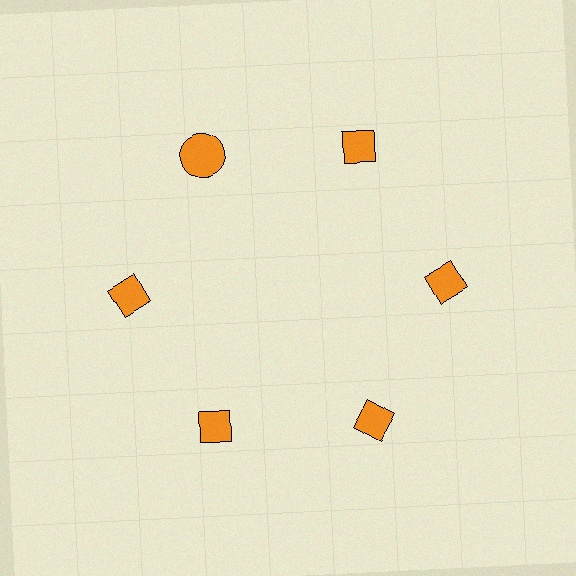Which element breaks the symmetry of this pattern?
The orange circle at roughly the 11 o'clock position breaks the symmetry. All other shapes are orange diamonds.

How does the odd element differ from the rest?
It has a different shape: circle instead of diamond.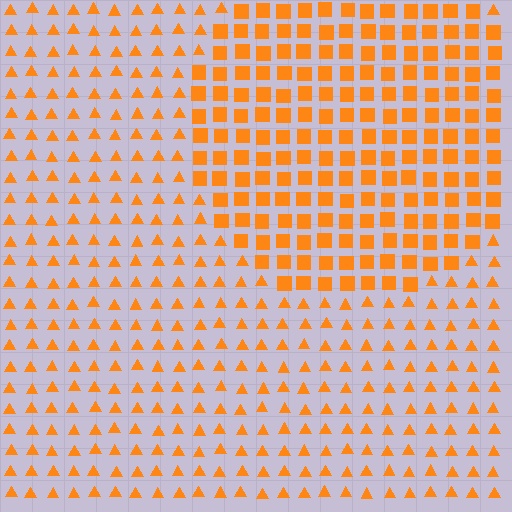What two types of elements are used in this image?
The image uses squares inside the circle region and triangles outside it.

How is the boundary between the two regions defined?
The boundary is defined by a change in element shape: squares inside vs. triangles outside. All elements share the same color and spacing.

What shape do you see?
I see a circle.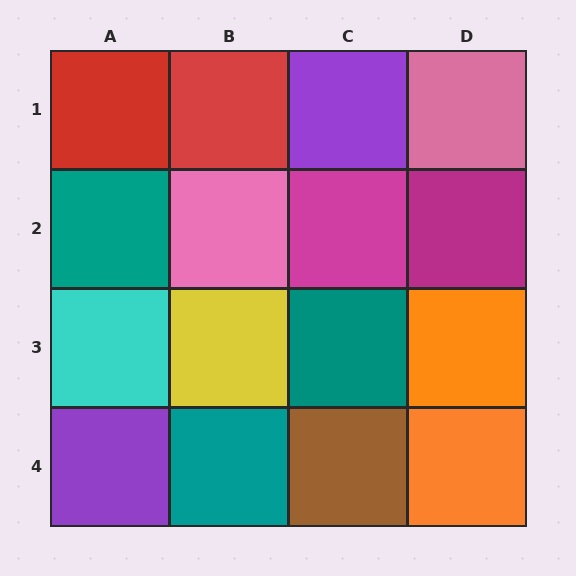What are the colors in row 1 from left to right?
Red, red, purple, pink.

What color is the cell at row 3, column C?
Teal.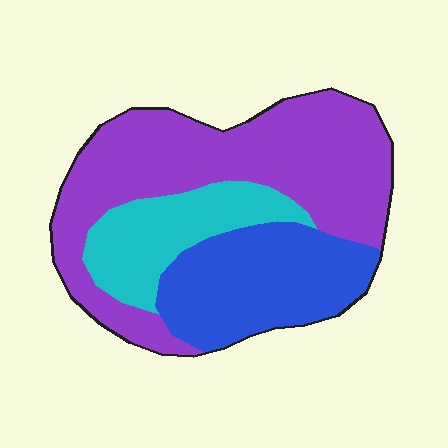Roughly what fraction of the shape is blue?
Blue takes up between a quarter and a half of the shape.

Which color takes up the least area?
Cyan, at roughly 20%.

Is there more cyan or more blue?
Blue.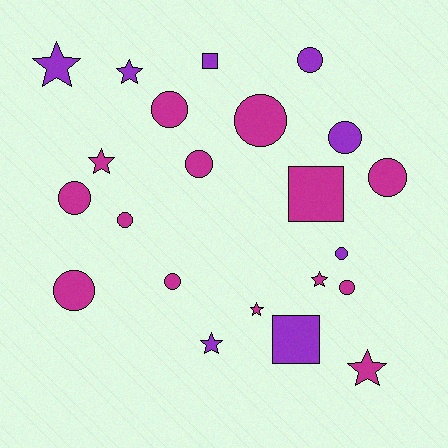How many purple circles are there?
There are 3 purple circles.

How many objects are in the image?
There are 22 objects.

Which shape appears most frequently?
Circle, with 12 objects.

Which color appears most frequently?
Magenta, with 14 objects.